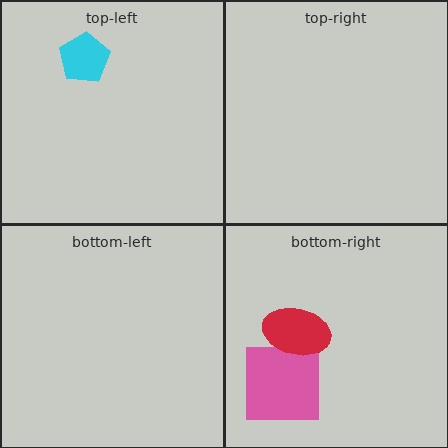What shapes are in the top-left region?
The cyan pentagon.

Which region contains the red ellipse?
The bottom-right region.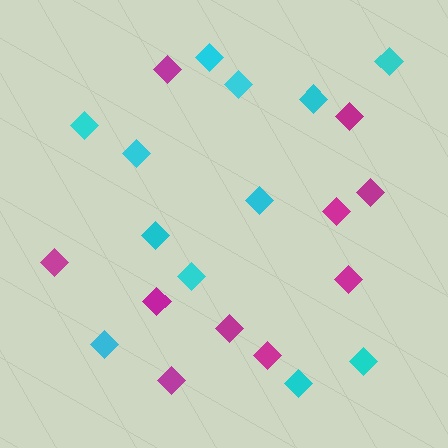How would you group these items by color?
There are 2 groups: one group of cyan diamonds (12) and one group of magenta diamonds (10).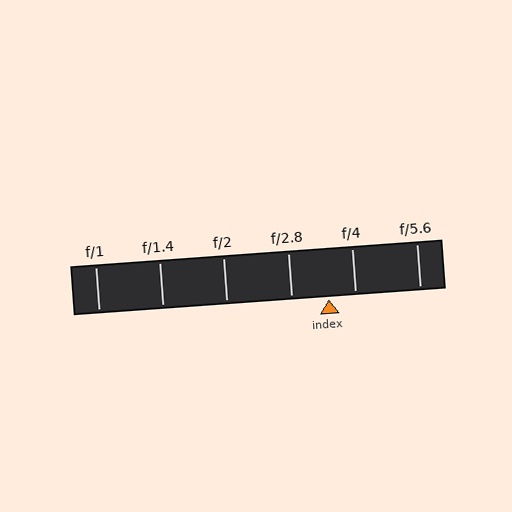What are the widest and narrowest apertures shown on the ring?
The widest aperture shown is f/1 and the narrowest is f/5.6.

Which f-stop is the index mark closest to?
The index mark is closest to f/4.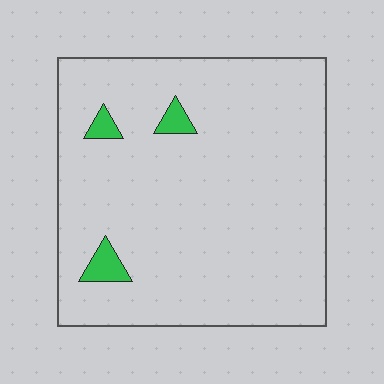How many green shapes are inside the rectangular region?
3.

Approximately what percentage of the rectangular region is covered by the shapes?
Approximately 5%.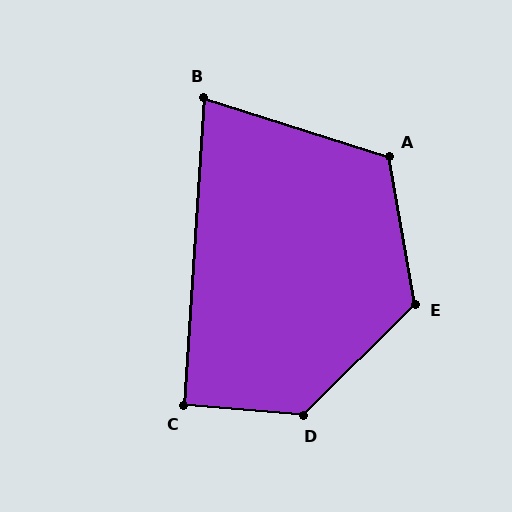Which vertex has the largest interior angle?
D, at approximately 130 degrees.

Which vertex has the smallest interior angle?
B, at approximately 76 degrees.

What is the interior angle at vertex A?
Approximately 117 degrees (obtuse).